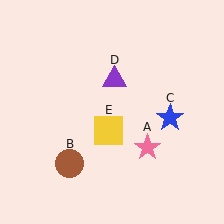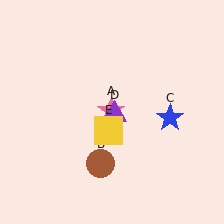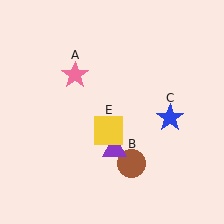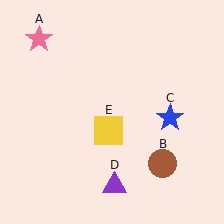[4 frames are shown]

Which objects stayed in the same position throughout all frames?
Blue star (object C) and yellow square (object E) remained stationary.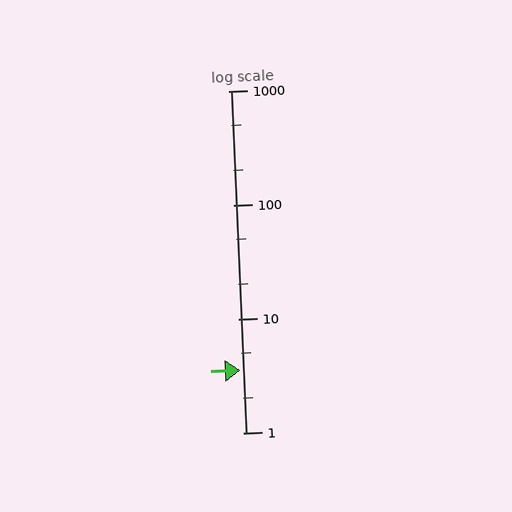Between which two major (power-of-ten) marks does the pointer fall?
The pointer is between 1 and 10.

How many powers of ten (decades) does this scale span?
The scale spans 3 decades, from 1 to 1000.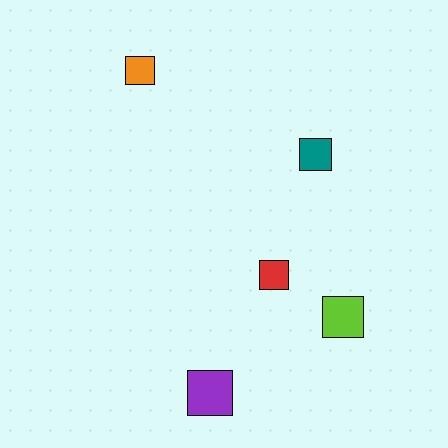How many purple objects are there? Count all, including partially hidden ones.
There is 1 purple object.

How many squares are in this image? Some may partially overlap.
There are 5 squares.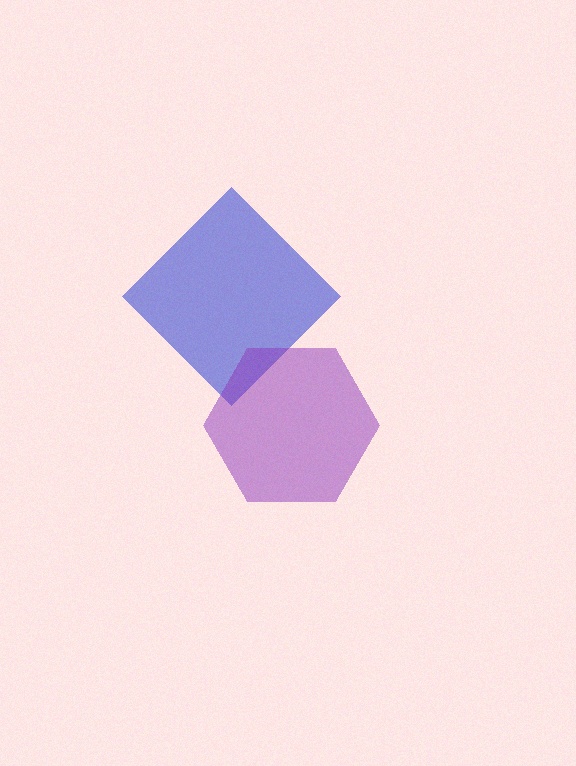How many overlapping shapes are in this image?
There are 2 overlapping shapes in the image.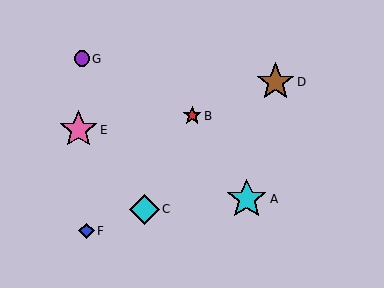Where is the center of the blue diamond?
The center of the blue diamond is at (87, 231).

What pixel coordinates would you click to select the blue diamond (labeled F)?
Click at (87, 231) to select the blue diamond F.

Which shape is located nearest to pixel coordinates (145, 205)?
The cyan diamond (labeled C) at (144, 209) is nearest to that location.